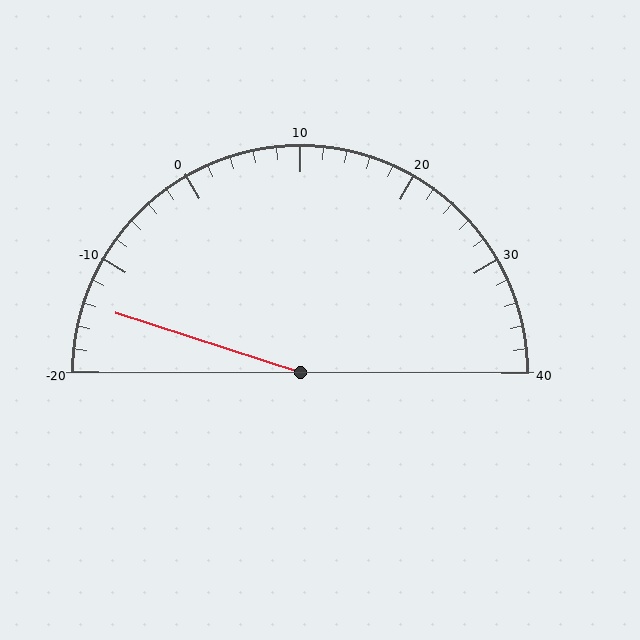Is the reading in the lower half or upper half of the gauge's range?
The reading is in the lower half of the range (-20 to 40).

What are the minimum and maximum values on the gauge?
The gauge ranges from -20 to 40.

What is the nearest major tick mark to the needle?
The nearest major tick mark is -10.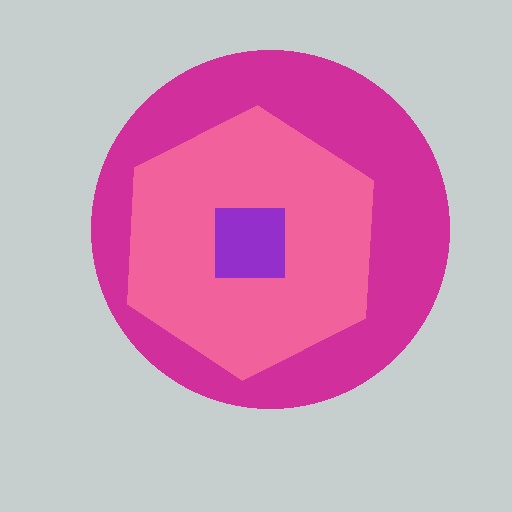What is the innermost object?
The purple square.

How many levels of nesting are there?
3.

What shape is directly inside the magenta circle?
The pink hexagon.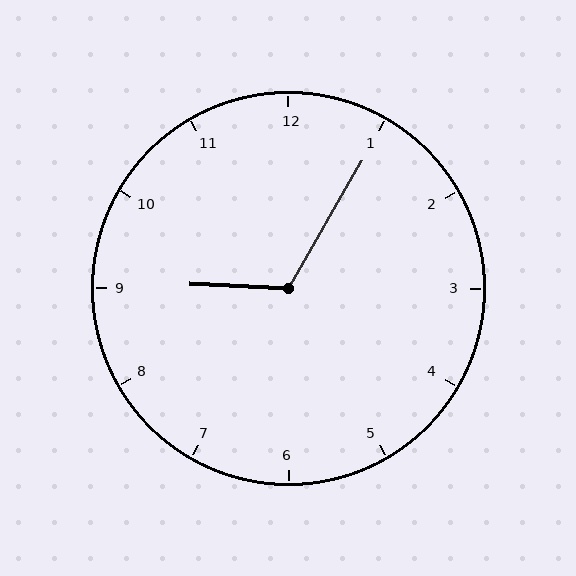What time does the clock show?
9:05.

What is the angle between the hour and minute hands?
Approximately 118 degrees.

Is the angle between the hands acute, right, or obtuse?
It is obtuse.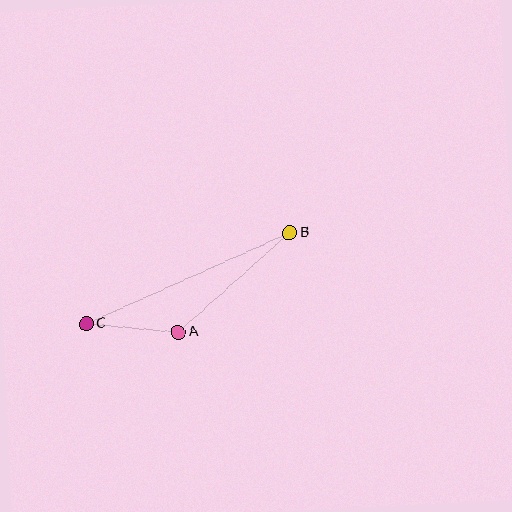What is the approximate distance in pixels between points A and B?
The distance between A and B is approximately 149 pixels.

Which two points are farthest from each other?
Points B and C are farthest from each other.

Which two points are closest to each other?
Points A and C are closest to each other.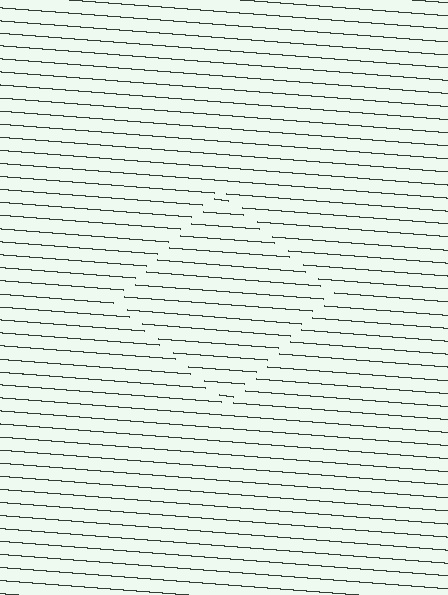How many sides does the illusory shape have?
4 sides — the line-ends trace a square.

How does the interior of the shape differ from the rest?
The interior of the shape contains the same grating, shifted by half a period — the contour is defined by the phase discontinuity where line-ends from the inner and outer gratings abut.